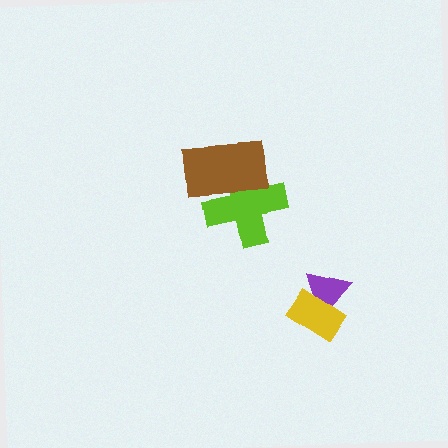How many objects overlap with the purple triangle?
1 object overlaps with the purple triangle.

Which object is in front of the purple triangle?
The yellow rectangle is in front of the purple triangle.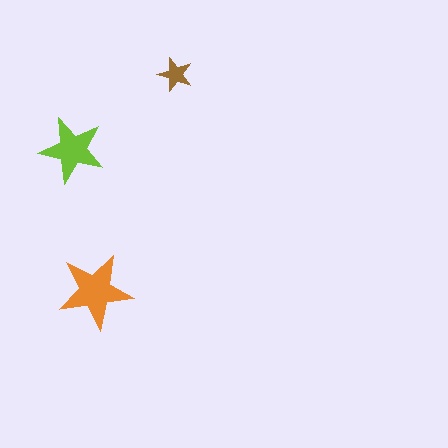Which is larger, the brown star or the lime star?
The lime one.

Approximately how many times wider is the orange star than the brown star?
About 2 times wider.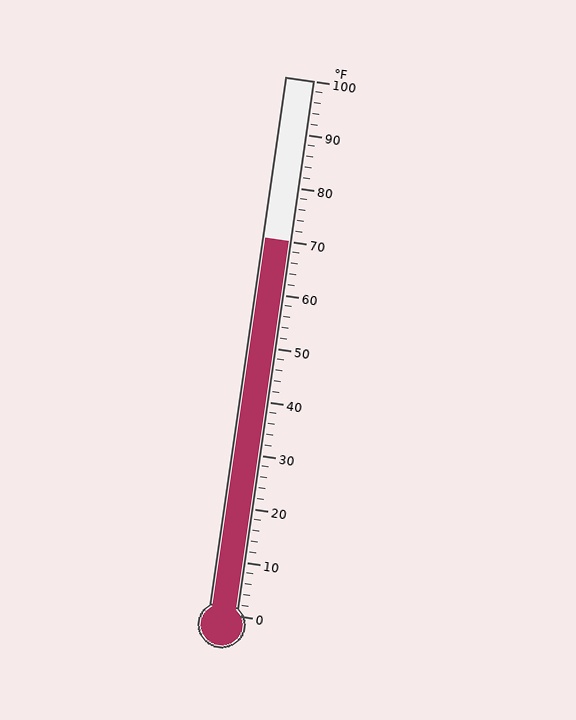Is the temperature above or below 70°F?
The temperature is at 70°F.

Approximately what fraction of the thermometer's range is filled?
The thermometer is filled to approximately 70% of its range.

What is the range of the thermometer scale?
The thermometer scale ranges from 0°F to 100°F.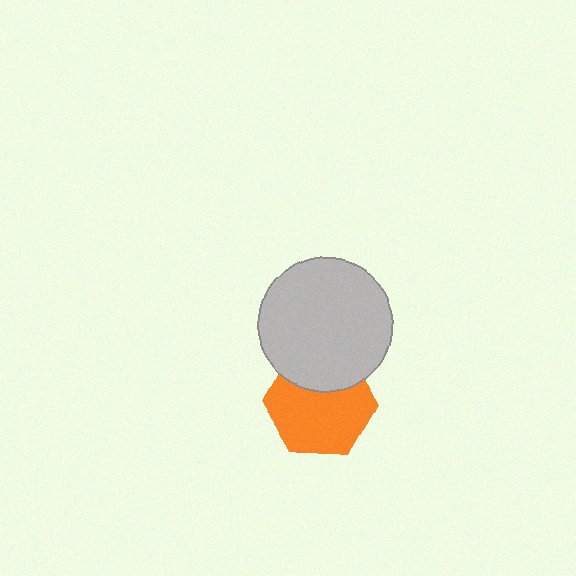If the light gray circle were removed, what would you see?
You would see the complete orange hexagon.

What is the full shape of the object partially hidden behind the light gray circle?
The partially hidden object is an orange hexagon.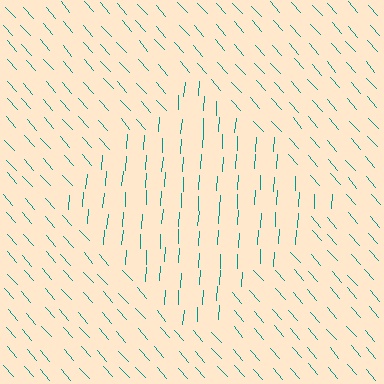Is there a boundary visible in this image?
Yes, there is a texture boundary formed by a change in line orientation.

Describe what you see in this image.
The image is filled with small teal line segments. A diamond region in the image has lines oriented differently from the surrounding lines, creating a visible texture boundary.